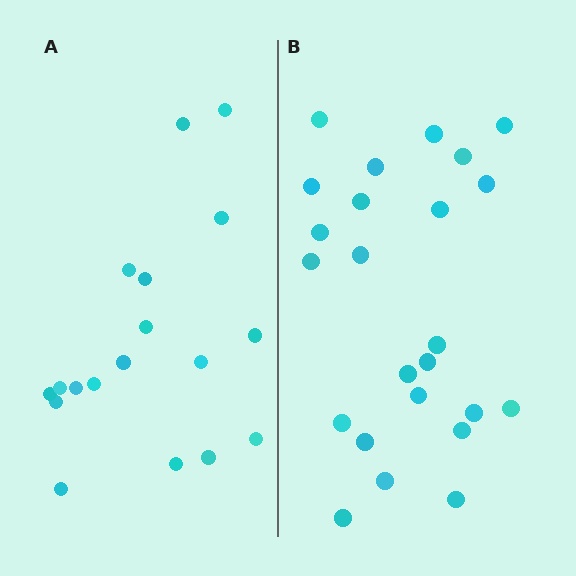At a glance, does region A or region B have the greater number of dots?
Region B (the right region) has more dots.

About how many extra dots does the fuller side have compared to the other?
Region B has about 6 more dots than region A.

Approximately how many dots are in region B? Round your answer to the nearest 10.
About 20 dots. (The exact count is 24, which rounds to 20.)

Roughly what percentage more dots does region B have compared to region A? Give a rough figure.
About 35% more.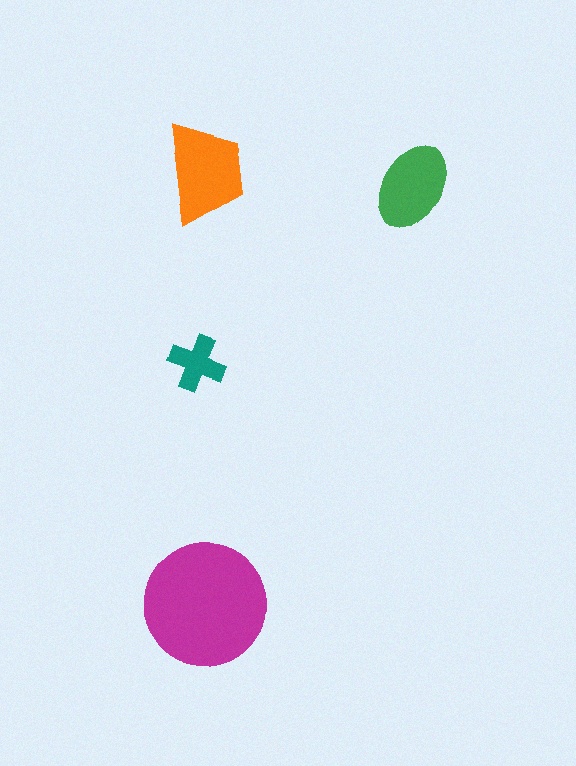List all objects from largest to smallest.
The magenta circle, the orange trapezoid, the green ellipse, the teal cross.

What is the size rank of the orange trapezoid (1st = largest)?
2nd.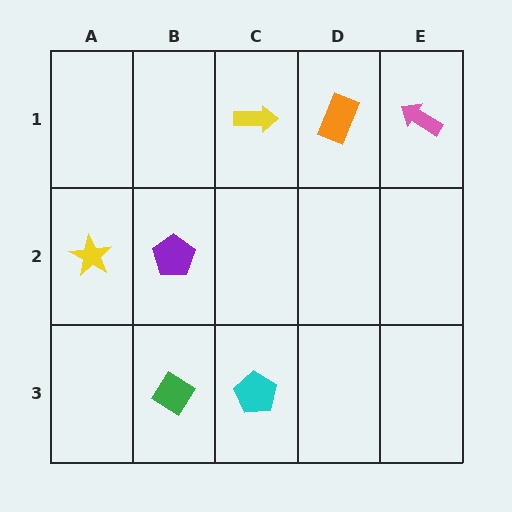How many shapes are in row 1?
3 shapes.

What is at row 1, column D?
An orange rectangle.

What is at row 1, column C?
A yellow arrow.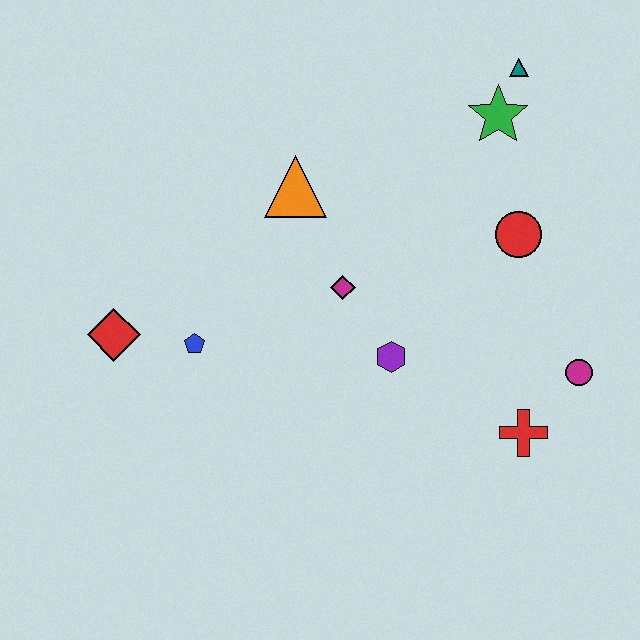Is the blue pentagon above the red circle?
No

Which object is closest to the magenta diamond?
The purple hexagon is closest to the magenta diamond.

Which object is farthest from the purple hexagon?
The teal triangle is farthest from the purple hexagon.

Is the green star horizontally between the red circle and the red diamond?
Yes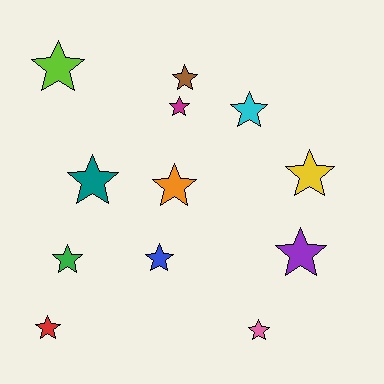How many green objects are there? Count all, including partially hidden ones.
There is 1 green object.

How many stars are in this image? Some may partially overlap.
There are 12 stars.